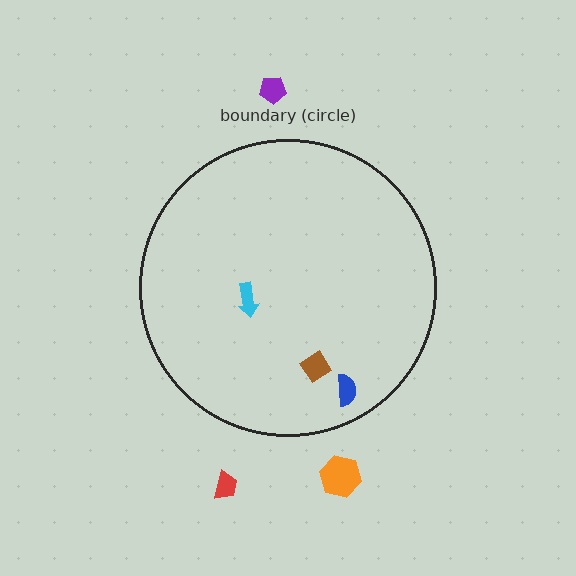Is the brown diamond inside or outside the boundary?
Inside.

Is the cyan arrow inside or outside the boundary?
Inside.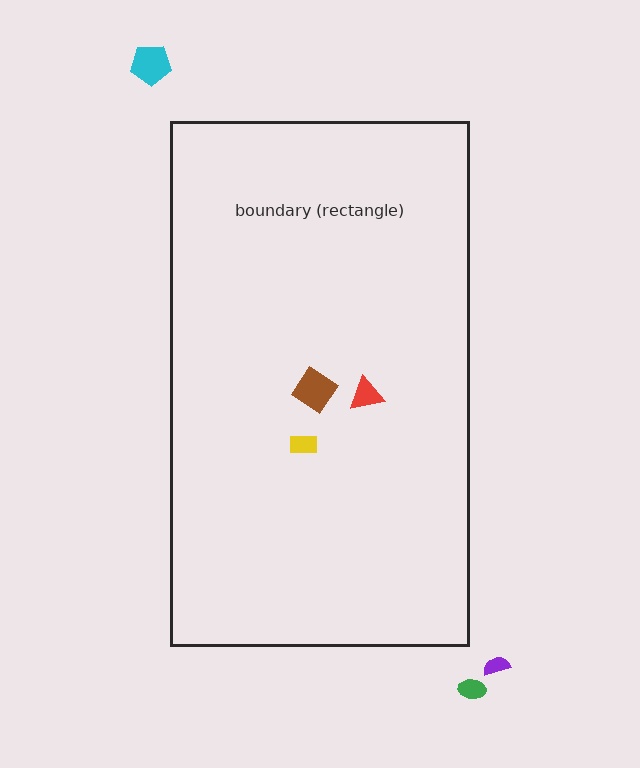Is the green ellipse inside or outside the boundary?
Outside.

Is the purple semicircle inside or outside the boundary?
Outside.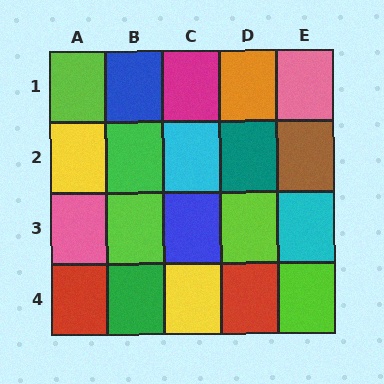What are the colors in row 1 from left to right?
Lime, blue, magenta, orange, pink.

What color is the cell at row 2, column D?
Teal.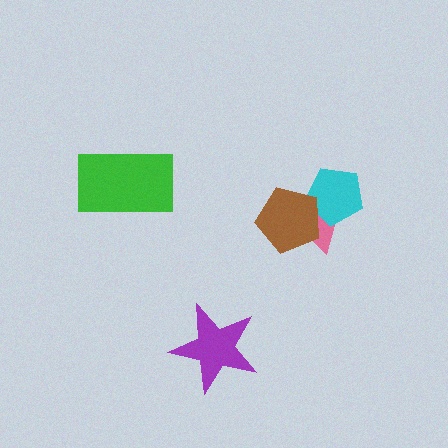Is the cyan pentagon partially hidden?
Yes, it is partially covered by another shape.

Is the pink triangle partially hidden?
Yes, it is partially covered by another shape.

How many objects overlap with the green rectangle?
0 objects overlap with the green rectangle.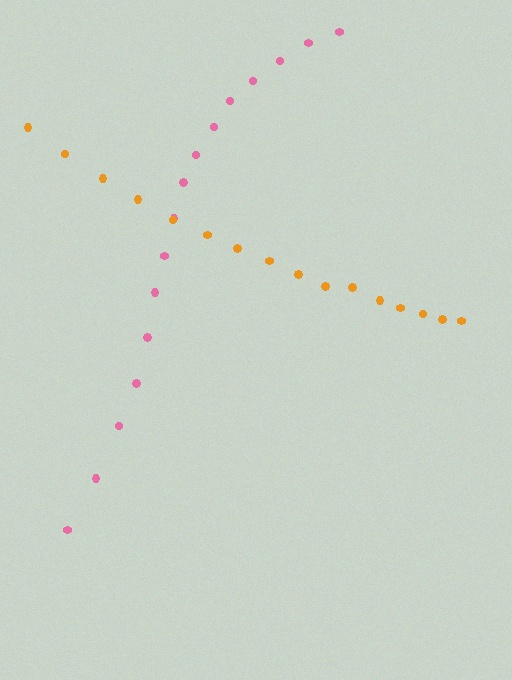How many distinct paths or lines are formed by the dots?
There are 2 distinct paths.